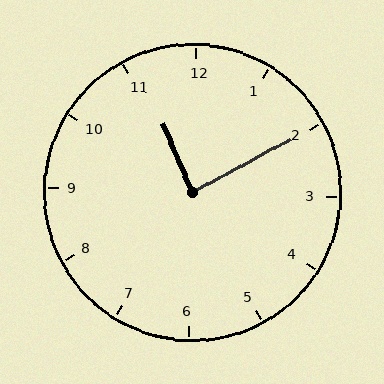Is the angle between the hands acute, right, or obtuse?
It is right.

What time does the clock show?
11:10.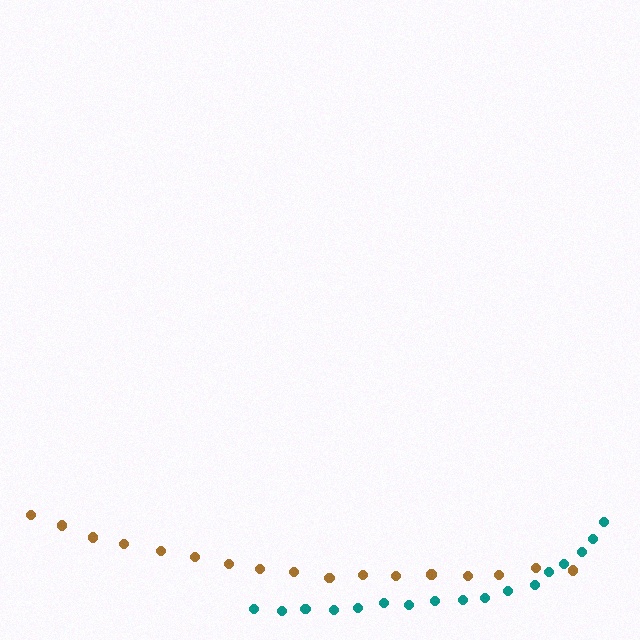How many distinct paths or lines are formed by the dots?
There are 2 distinct paths.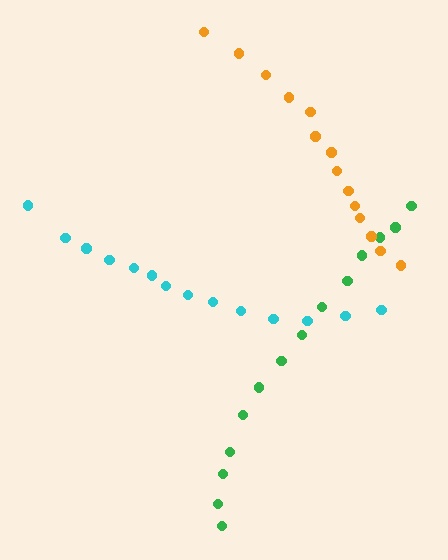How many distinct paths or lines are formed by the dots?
There are 3 distinct paths.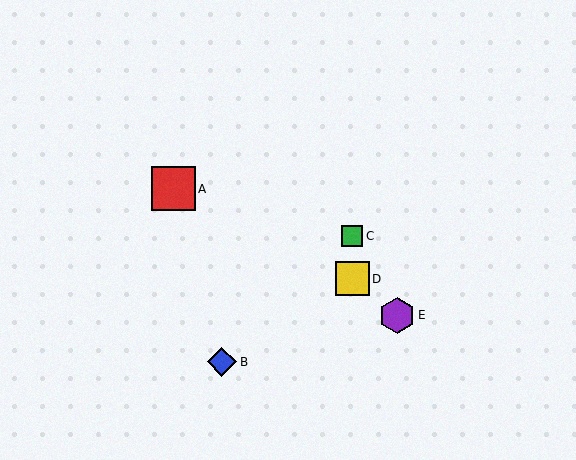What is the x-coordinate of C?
Object C is at x≈352.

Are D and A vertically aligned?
No, D is at x≈352 and A is at x≈173.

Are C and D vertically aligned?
Yes, both are at x≈352.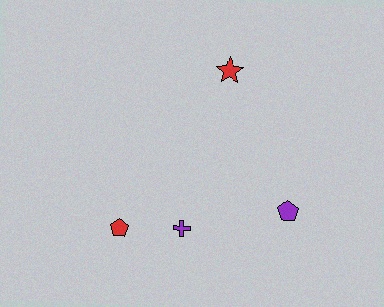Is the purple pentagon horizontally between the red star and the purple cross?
No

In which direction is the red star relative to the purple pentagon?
The red star is above the purple pentagon.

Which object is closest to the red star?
The purple pentagon is closest to the red star.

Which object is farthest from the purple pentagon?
The red pentagon is farthest from the purple pentagon.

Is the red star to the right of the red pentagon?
Yes